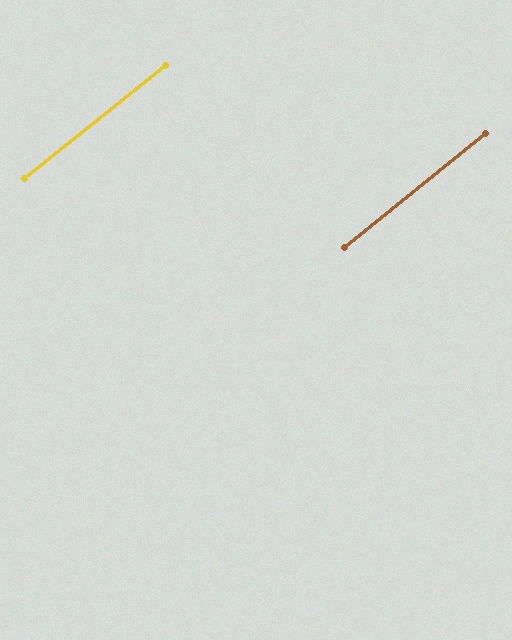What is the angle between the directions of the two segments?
Approximately 0 degrees.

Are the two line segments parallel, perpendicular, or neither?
Parallel — their directions differ by only 0.4°.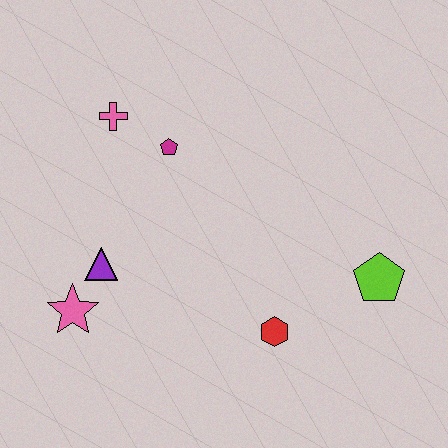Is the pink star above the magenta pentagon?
No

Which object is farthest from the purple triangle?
The lime pentagon is farthest from the purple triangle.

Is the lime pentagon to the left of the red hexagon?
No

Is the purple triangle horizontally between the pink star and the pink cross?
Yes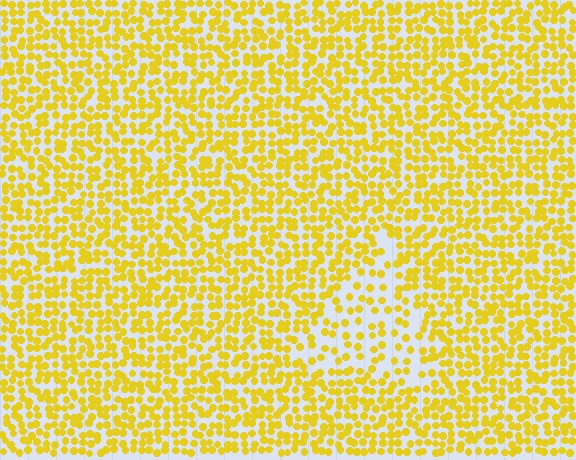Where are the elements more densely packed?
The elements are more densely packed outside the triangle boundary.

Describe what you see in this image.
The image contains small yellow elements arranged at two different densities. A triangle-shaped region is visible where the elements are less densely packed than the surrounding area.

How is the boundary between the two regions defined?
The boundary is defined by a change in element density (approximately 2.0x ratio). All elements are the same color, size, and shape.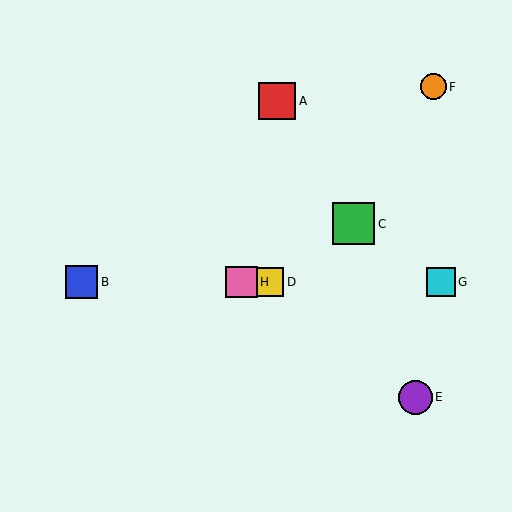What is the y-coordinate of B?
Object B is at y≈282.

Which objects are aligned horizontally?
Objects B, D, G, H are aligned horizontally.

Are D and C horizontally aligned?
No, D is at y≈282 and C is at y≈224.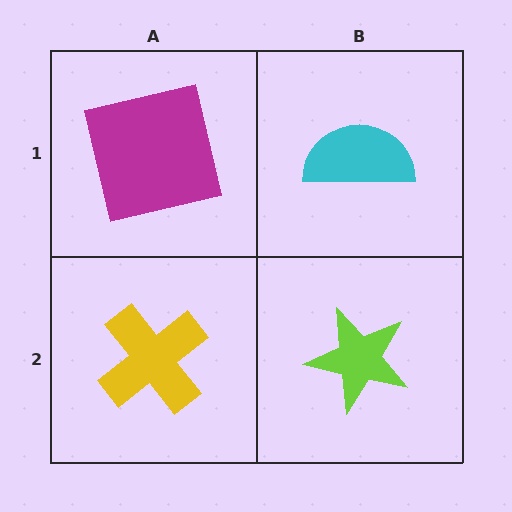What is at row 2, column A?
A yellow cross.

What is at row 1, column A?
A magenta square.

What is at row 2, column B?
A lime star.